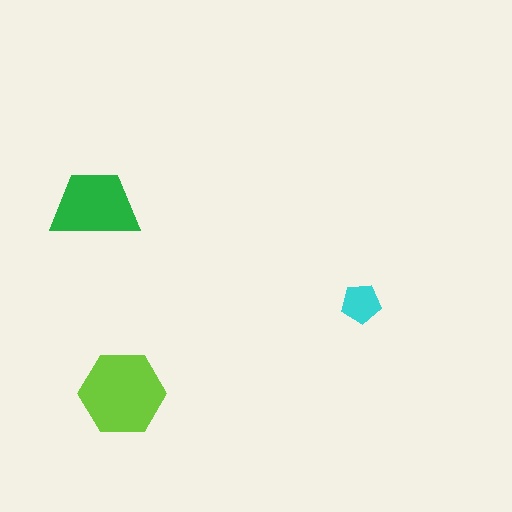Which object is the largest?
The lime hexagon.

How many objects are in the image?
There are 3 objects in the image.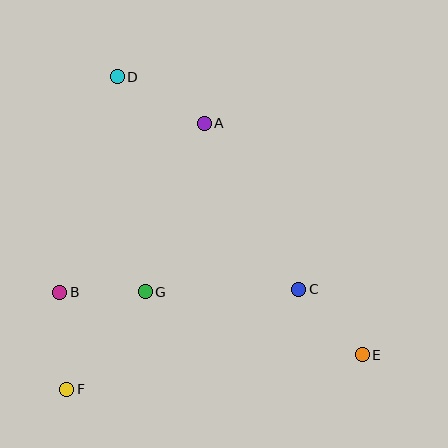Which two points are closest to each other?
Points B and G are closest to each other.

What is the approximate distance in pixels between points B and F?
The distance between B and F is approximately 97 pixels.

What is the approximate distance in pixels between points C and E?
The distance between C and E is approximately 91 pixels.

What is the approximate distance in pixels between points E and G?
The distance between E and G is approximately 226 pixels.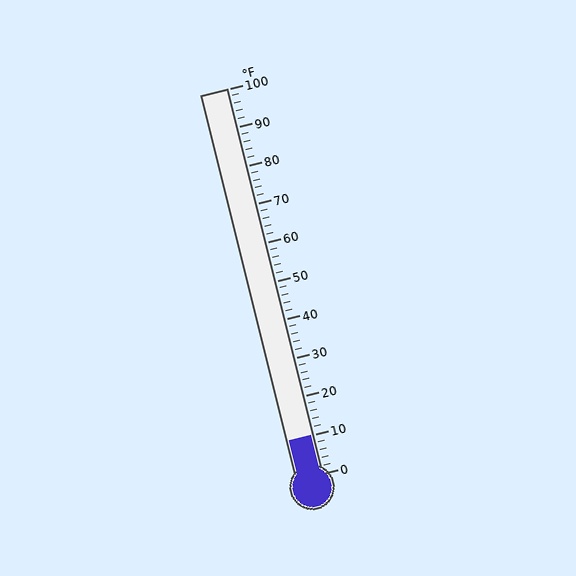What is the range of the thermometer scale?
The thermometer scale ranges from 0°F to 100°F.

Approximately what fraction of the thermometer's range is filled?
The thermometer is filled to approximately 10% of its range.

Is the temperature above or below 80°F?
The temperature is below 80°F.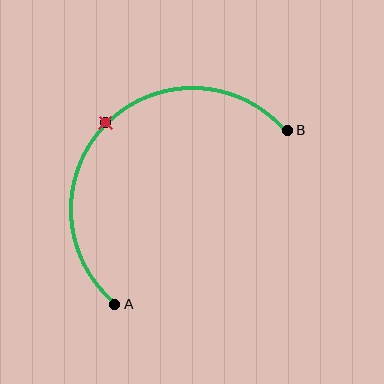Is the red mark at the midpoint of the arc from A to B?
Yes. The red mark lies on the arc at equal arc-length from both A and B — it is the arc midpoint.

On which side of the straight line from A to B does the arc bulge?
The arc bulges above and to the left of the straight line connecting A and B.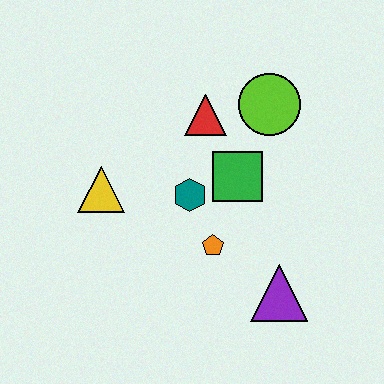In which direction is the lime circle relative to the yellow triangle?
The lime circle is to the right of the yellow triangle.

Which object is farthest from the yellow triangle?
The purple triangle is farthest from the yellow triangle.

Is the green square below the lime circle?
Yes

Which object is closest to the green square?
The teal hexagon is closest to the green square.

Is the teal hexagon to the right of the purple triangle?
No